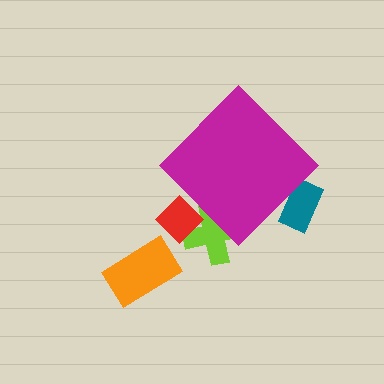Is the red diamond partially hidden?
Yes, the red diamond is partially hidden behind the magenta diamond.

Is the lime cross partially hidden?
Yes, the lime cross is partially hidden behind the magenta diamond.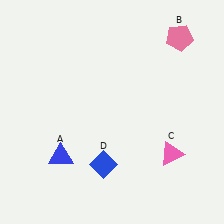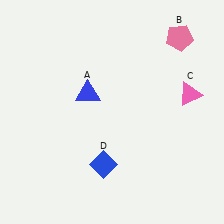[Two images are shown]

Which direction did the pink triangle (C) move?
The pink triangle (C) moved up.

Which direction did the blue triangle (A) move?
The blue triangle (A) moved up.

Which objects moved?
The objects that moved are: the blue triangle (A), the pink triangle (C).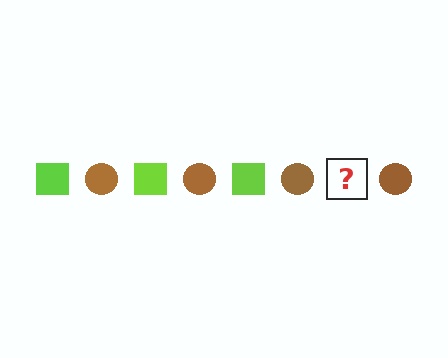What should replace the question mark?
The question mark should be replaced with a lime square.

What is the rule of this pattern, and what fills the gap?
The rule is that the pattern alternates between lime square and brown circle. The gap should be filled with a lime square.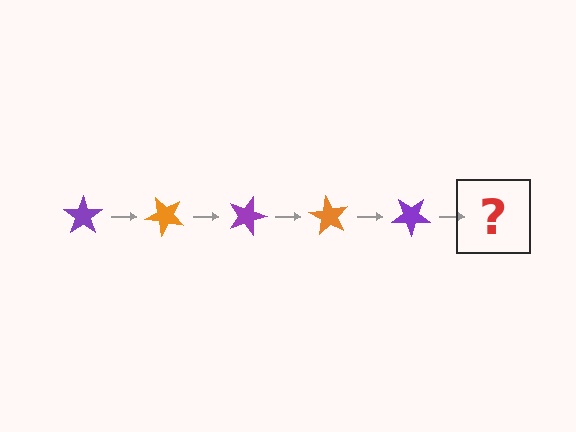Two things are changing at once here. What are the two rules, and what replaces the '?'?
The two rules are that it rotates 45 degrees each step and the color cycles through purple and orange. The '?' should be an orange star, rotated 225 degrees from the start.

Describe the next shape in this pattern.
It should be an orange star, rotated 225 degrees from the start.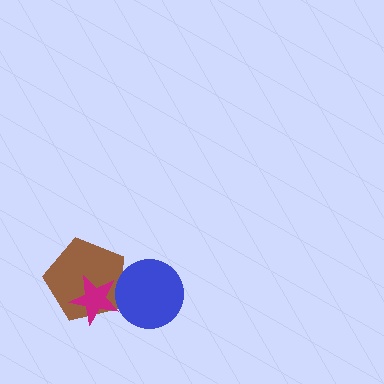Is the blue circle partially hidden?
No, no other shape covers it.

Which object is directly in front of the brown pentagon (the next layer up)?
The magenta star is directly in front of the brown pentagon.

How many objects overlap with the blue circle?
1 object overlaps with the blue circle.